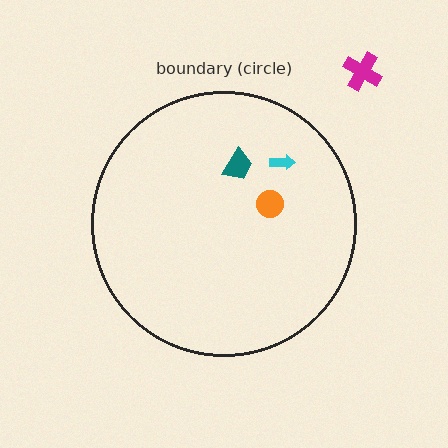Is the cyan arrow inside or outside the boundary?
Inside.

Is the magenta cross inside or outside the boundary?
Outside.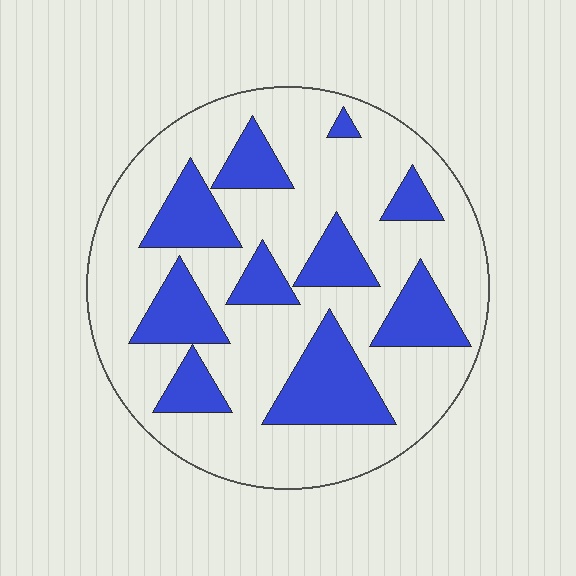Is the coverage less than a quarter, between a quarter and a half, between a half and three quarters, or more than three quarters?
Between a quarter and a half.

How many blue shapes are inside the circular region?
10.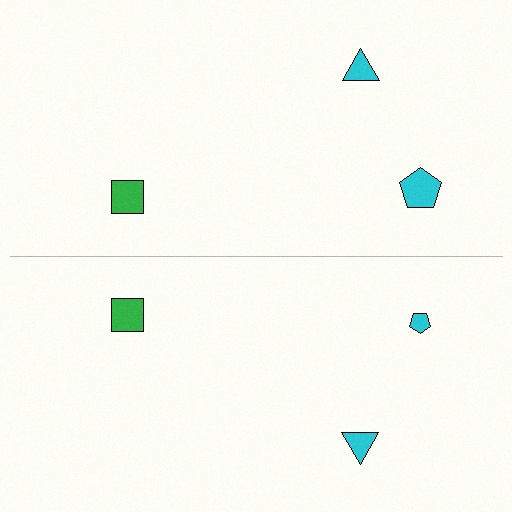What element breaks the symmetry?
The cyan pentagon on the bottom side has a different size than its mirror counterpart.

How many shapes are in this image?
There are 6 shapes in this image.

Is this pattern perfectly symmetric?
No, the pattern is not perfectly symmetric. The cyan pentagon on the bottom side has a different size than its mirror counterpart.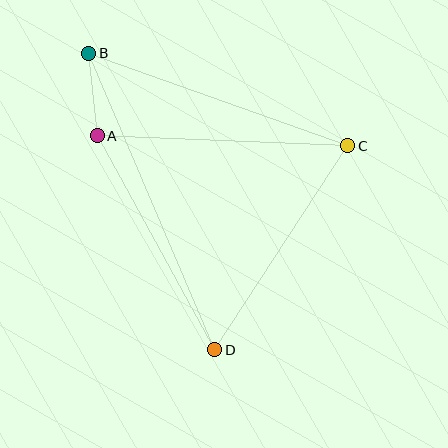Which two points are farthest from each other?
Points B and D are farthest from each other.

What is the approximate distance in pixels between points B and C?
The distance between B and C is approximately 275 pixels.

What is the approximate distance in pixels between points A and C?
The distance between A and C is approximately 250 pixels.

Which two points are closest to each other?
Points A and B are closest to each other.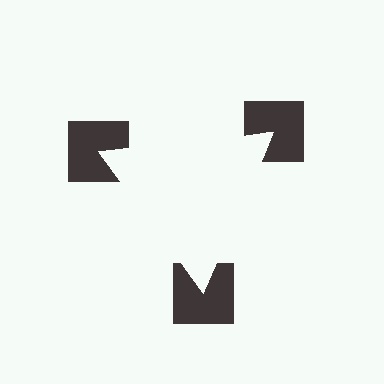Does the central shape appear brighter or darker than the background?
It typically appears slightly brighter than the background, even though no actual brightness change is drawn.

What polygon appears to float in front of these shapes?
An illusory triangle — its edges are inferred from the aligned wedge cuts in the notched squares, not physically drawn.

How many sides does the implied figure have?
3 sides.